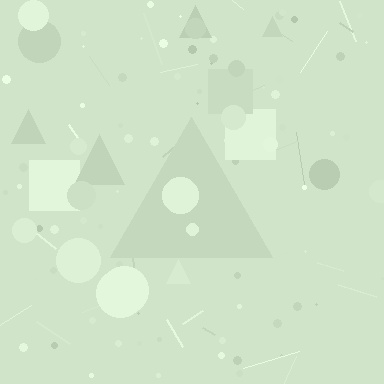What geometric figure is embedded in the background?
A triangle is embedded in the background.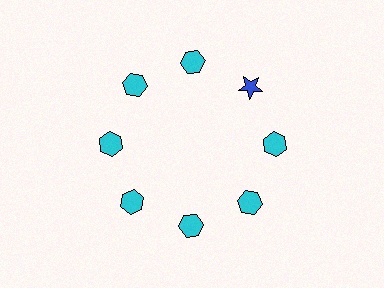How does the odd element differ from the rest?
It differs in both color (blue instead of cyan) and shape (star instead of hexagon).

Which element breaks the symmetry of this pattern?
The blue star at roughly the 2 o'clock position breaks the symmetry. All other shapes are cyan hexagons.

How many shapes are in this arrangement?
There are 8 shapes arranged in a ring pattern.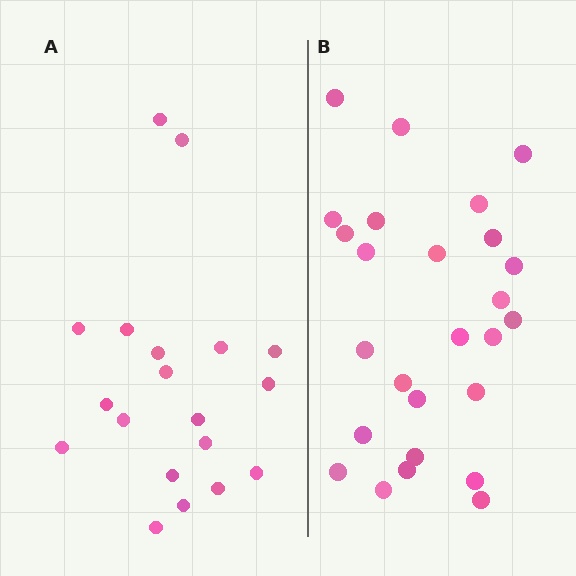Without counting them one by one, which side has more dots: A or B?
Region B (the right region) has more dots.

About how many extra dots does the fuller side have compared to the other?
Region B has roughly 8 or so more dots than region A.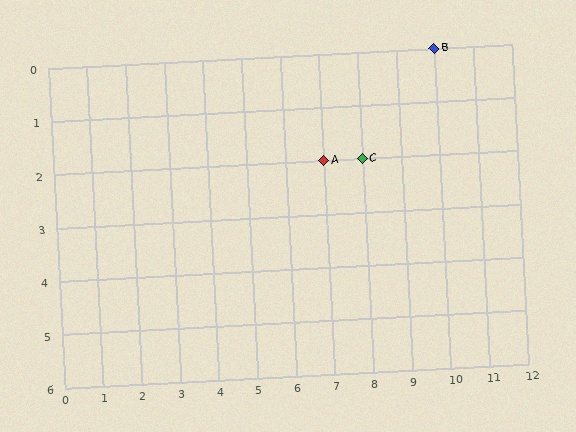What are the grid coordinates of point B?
Point B is at grid coordinates (10, 0).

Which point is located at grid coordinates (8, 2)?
Point C is at (8, 2).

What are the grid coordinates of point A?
Point A is at grid coordinates (7, 2).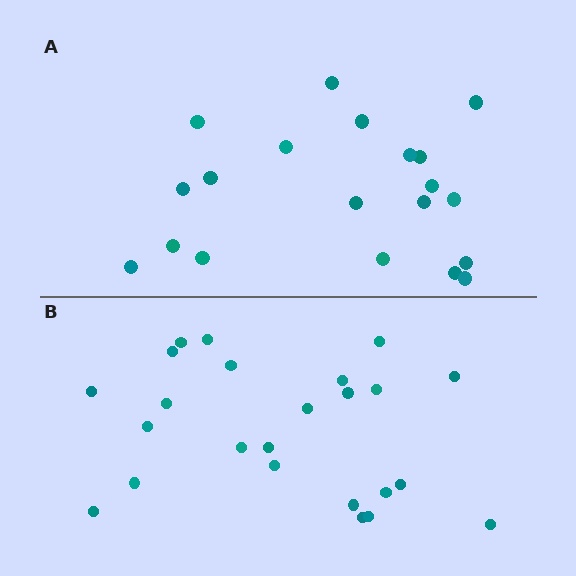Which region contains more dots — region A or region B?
Region B (the bottom region) has more dots.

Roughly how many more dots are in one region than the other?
Region B has about 4 more dots than region A.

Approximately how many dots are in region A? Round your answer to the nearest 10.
About 20 dots.